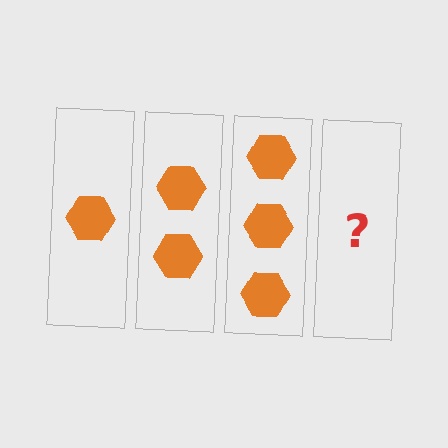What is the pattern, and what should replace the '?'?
The pattern is that each step adds one more hexagon. The '?' should be 4 hexagons.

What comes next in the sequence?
The next element should be 4 hexagons.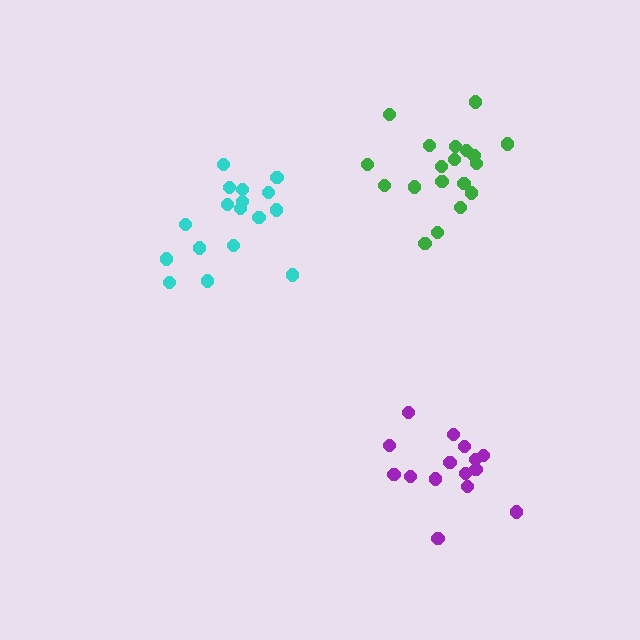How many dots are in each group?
Group 1: 15 dots, Group 2: 17 dots, Group 3: 19 dots (51 total).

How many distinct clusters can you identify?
There are 3 distinct clusters.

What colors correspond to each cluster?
The clusters are colored: purple, cyan, green.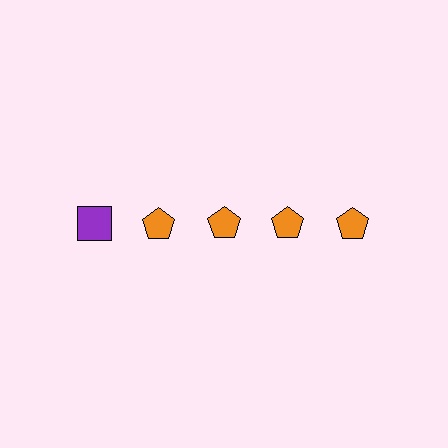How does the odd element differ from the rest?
It differs in both color (purple instead of orange) and shape (square instead of pentagon).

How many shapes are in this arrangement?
There are 5 shapes arranged in a grid pattern.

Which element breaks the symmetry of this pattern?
The purple square in the top row, leftmost column breaks the symmetry. All other shapes are orange pentagons.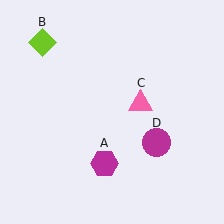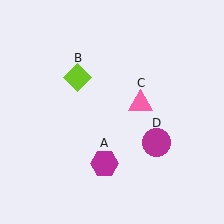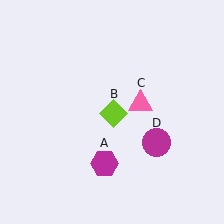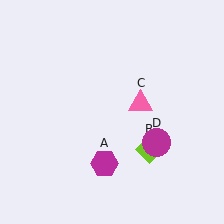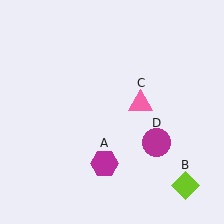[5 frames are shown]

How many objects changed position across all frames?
1 object changed position: lime diamond (object B).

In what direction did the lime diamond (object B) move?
The lime diamond (object B) moved down and to the right.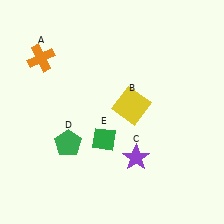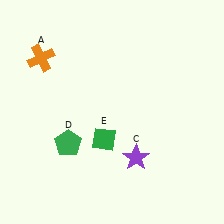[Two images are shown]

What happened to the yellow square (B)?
The yellow square (B) was removed in Image 2. It was in the top-right area of Image 1.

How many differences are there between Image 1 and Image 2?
There is 1 difference between the two images.